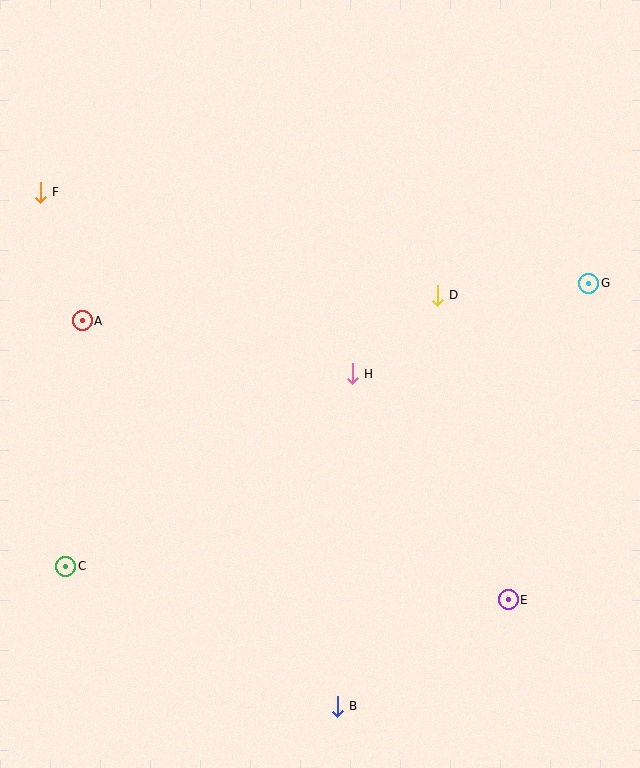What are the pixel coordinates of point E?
Point E is at (508, 600).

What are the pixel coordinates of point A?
Point A is at (82, 321).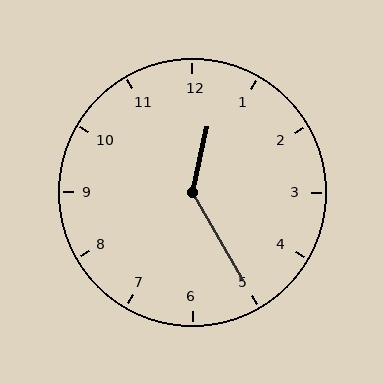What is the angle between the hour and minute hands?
Approximately 138 degrees.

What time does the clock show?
12:25.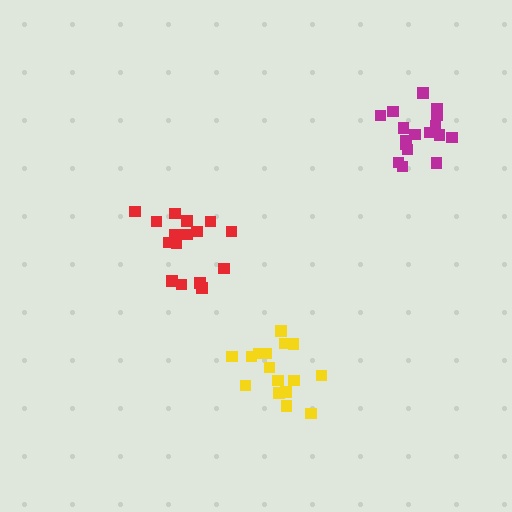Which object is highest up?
The magenta cluster is topmost.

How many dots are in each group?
Group 1: 16 dots, Group 2: 16 dots, Group 3: 18 dots (50 total).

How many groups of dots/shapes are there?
There are 3 groups.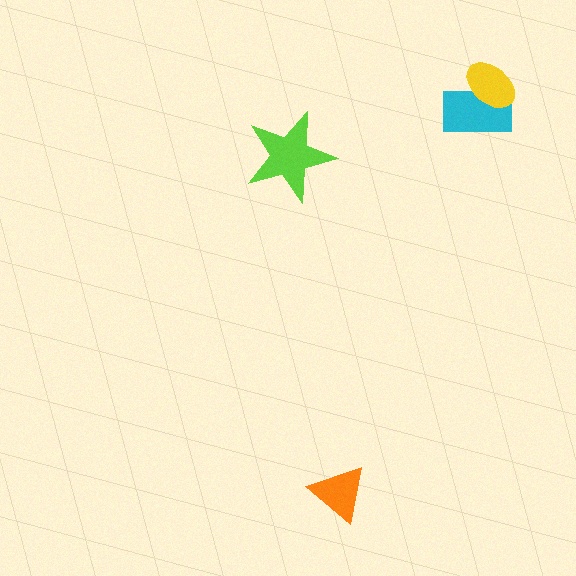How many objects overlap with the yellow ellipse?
1 object overlaps with the yellow ellipse.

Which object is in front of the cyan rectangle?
The yellow ellipse is in front of the cyan rectangle.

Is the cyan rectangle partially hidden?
Yes, it is partially covered by another shape.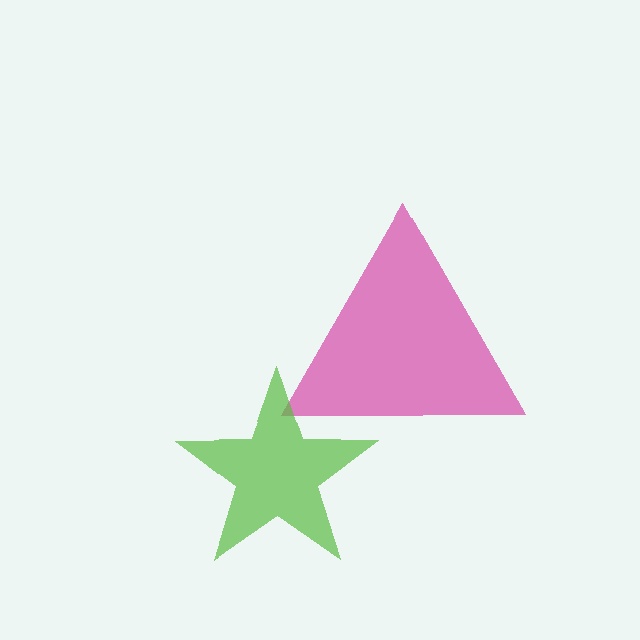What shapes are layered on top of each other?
The layered shapes are: a magenta triangle, a lime star.